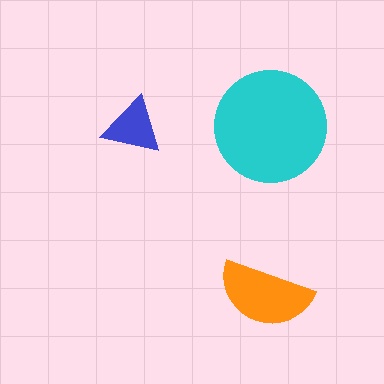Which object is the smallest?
The blue triangle.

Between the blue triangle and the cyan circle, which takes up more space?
The cyan circle.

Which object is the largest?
The cyan circle.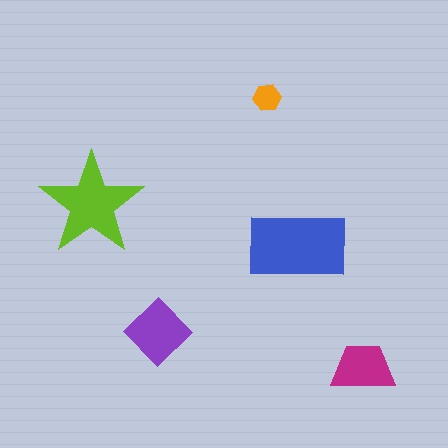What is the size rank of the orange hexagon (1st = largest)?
5th.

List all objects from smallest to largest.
The orange hexagon, the magenta trapezoid, the purple diamond, the lime star, the blue rectangle.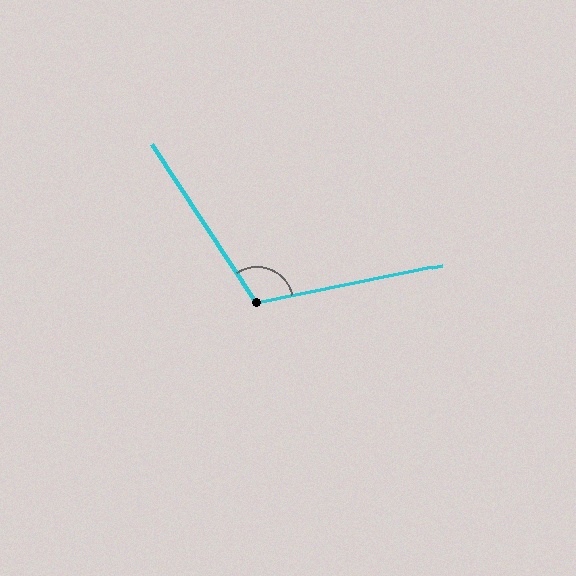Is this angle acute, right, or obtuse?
It is obtuse.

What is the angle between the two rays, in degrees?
Approximately 112 degrees.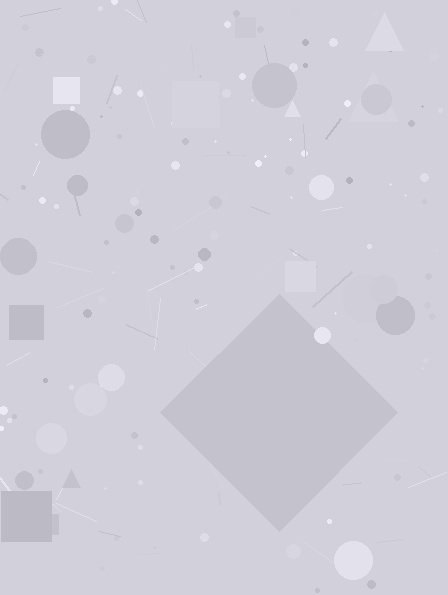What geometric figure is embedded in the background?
A diamond is embedded in the background.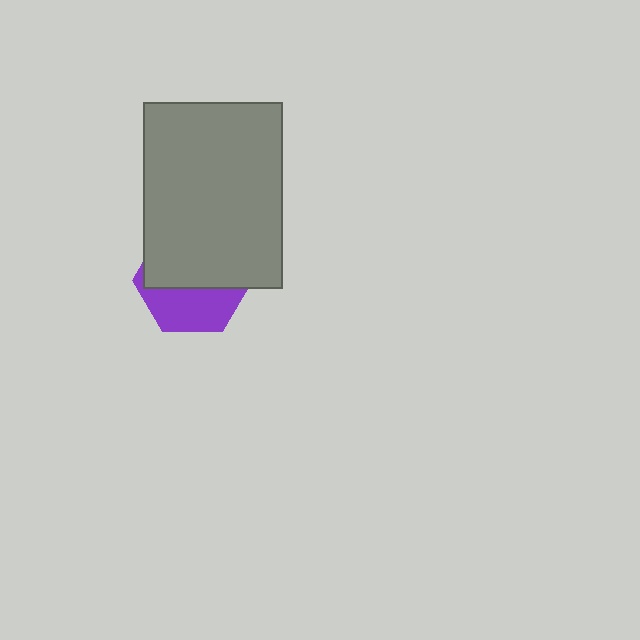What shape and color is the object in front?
The object in front is a gray rectangle.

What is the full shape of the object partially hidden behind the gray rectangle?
The partially hidden object is a purple hexagon.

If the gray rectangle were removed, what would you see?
You would see the complete purple hexagon.